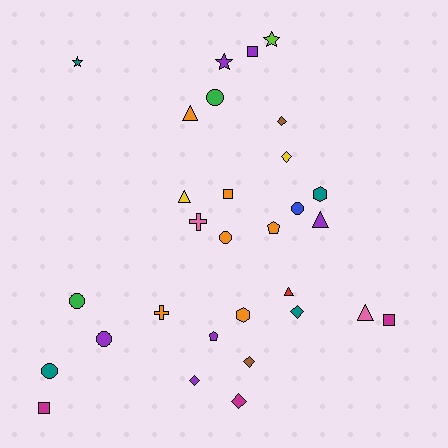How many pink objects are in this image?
There are 2 pink objects.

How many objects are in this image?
There are 30 objects.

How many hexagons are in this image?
There are 2 hexagons.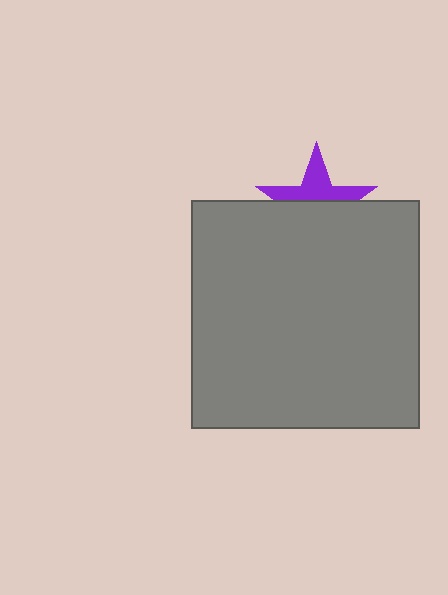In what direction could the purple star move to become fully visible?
The purple star could move up. That would shift it out from behind the gray square entirely.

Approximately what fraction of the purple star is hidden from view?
Roughly 56% of the purple star is hidden behind the gray square.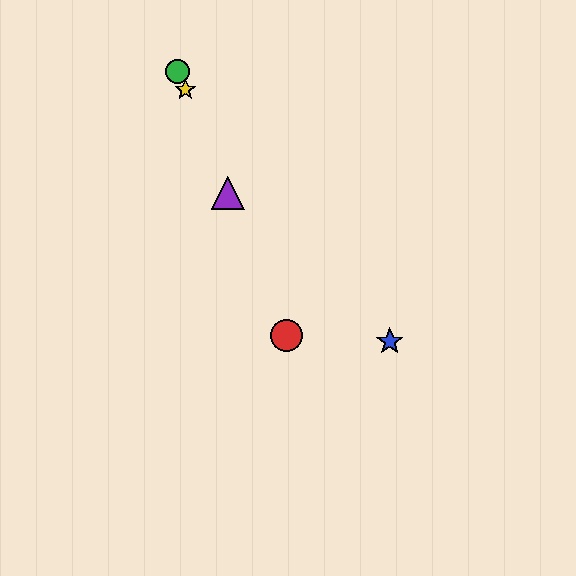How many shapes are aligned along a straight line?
4 shapes (the red circle, the green circle, the yellow star, the purple triangle) are aligned along a straight line.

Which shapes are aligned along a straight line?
The red circle, the green circle, the yellow star, the purple triangle are aligned along a straight line.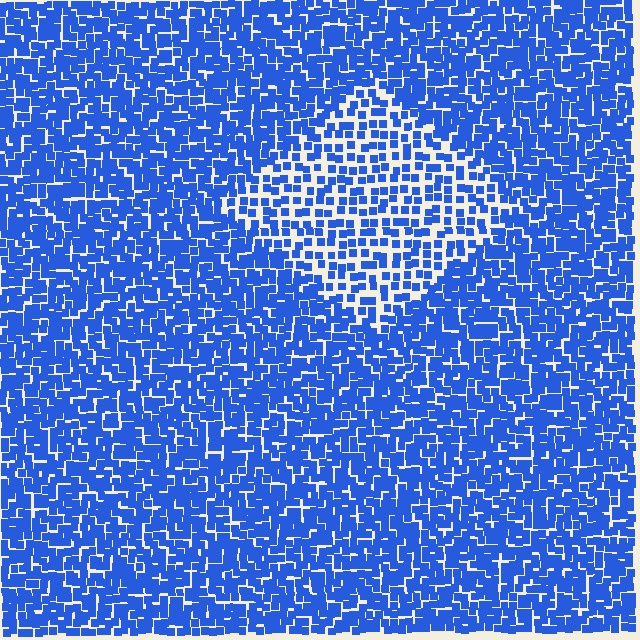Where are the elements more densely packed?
The elements are more densely packed outside the diamond boundary.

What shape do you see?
I see a diamond.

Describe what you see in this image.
The image contains small blue elements arranged at two different densities. A diamond-shaped region is visible where the elements are less densely packed than the surrounding area.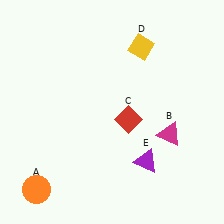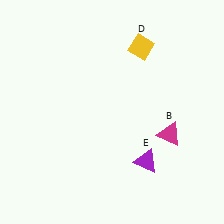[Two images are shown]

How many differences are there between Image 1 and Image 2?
There are 2 differences between the two images.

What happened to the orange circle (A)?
The orange circle (A) was removed in Image 2. It was in the bottom-left area of Image 1.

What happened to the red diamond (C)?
The red diamond (C) was removed in Image 2. It was in the bottom-right area of Image 1.